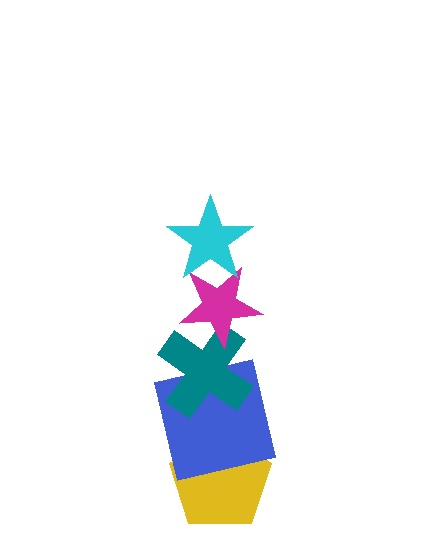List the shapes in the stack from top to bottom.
From top to bottom: the cyan star, the magenta star, the teal cross, the blue square, the yellow pentagon.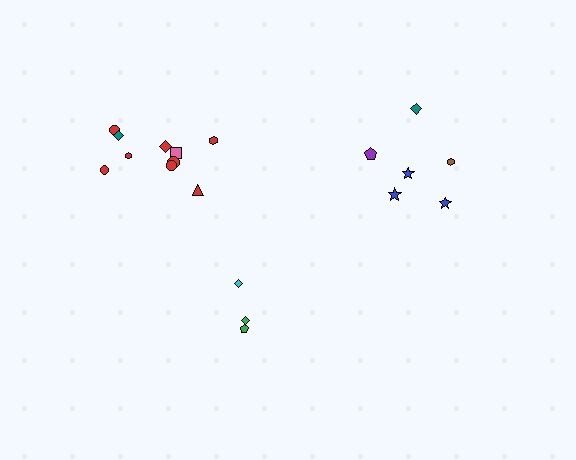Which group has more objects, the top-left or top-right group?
The top-left group.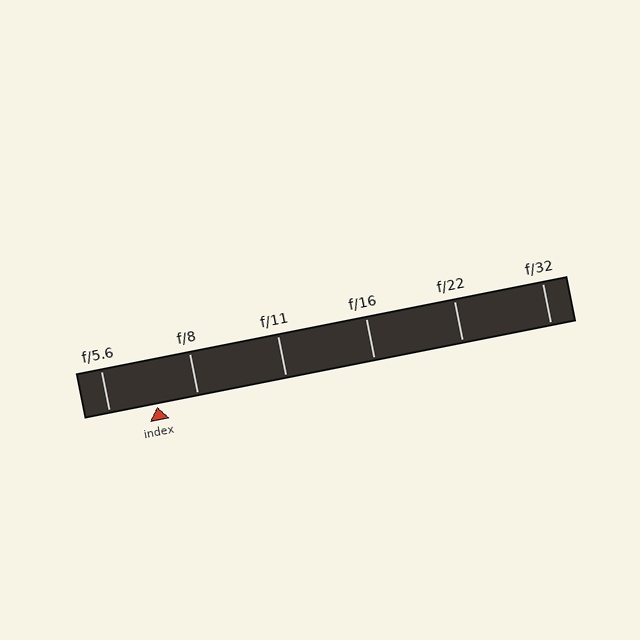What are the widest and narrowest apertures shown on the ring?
The widest aperture shown is f/5.6 and the narrowest is f/32.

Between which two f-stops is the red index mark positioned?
The index mark is between f/5.6 and f/8.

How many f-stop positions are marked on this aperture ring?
There are 6 f-stop positions marked.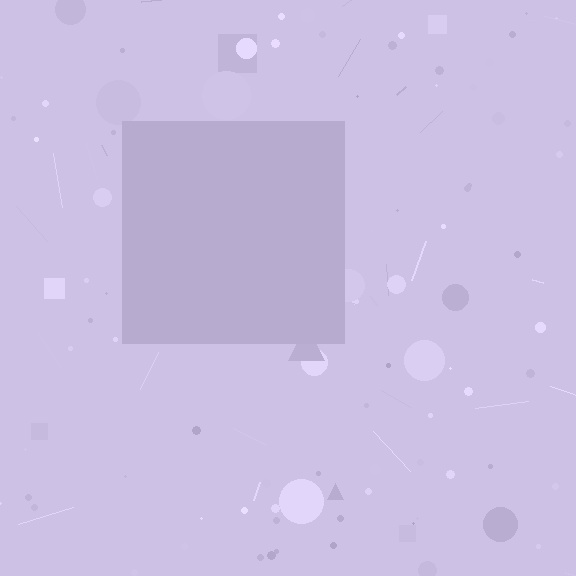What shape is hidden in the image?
A square is hidden in the image.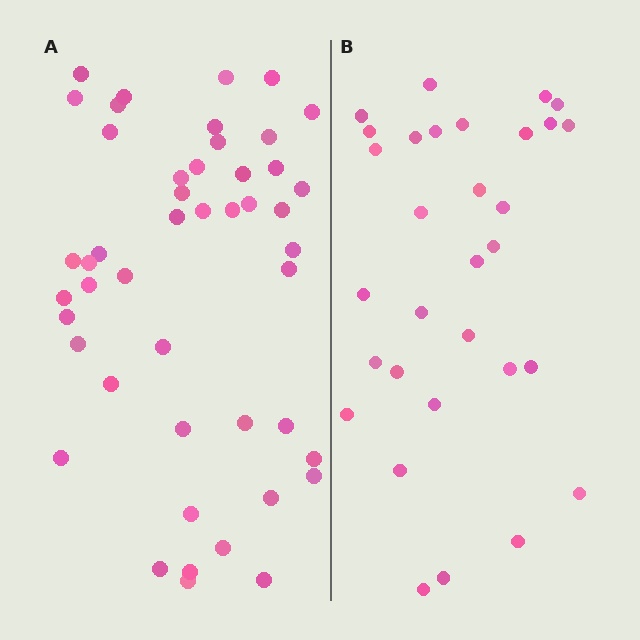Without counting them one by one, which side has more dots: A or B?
Region A (the left region) has more dots.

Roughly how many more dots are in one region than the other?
Region A has approximately 15 more dots than region B.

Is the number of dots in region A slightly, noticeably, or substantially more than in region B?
Region A has substantially more. The ratio is roughly 1.5 to 1.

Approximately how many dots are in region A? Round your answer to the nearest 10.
About 50 dots. (The exact count is 47, which rounds to 50.)